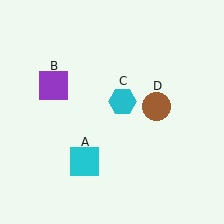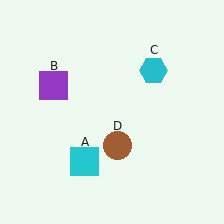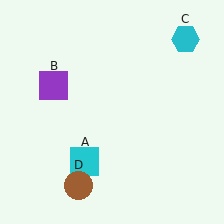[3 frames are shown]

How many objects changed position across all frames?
2 objects changed position: cyan hexagon (object C), brown circle (object D).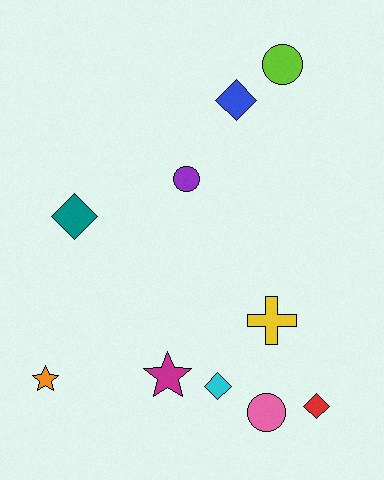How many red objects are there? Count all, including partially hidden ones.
There is 1 red object.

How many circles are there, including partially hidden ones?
There are 3 circles.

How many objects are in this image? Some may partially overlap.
There are 10 objects.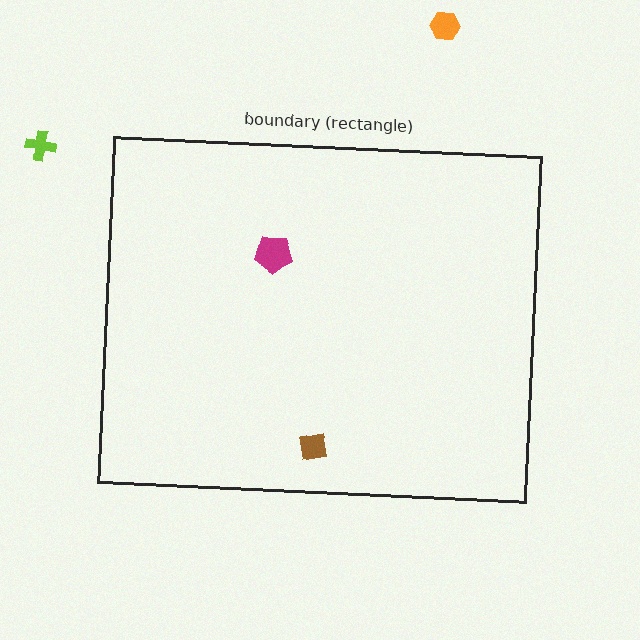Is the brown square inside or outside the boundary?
Inside.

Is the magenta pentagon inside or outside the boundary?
Inside.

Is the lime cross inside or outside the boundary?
Outside.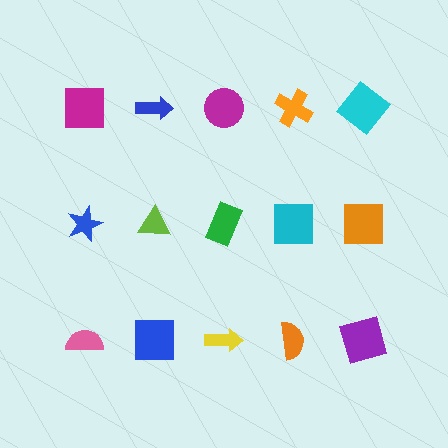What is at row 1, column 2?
A blue arrow.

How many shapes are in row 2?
5 shapes.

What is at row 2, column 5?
An orange square.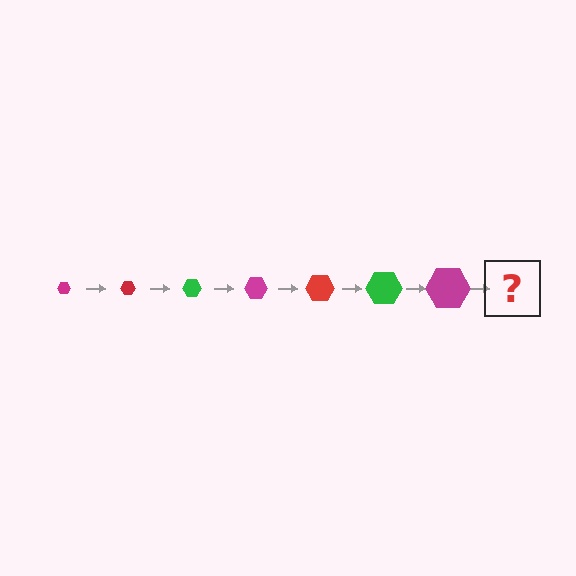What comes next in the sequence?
The next element should be a red hexagon, larger than the previous one.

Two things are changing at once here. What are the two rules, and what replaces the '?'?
The two rules are that the hexagon grows larger each step and the color cycles through magenta, red, and green. The '?' should be a red hexagon, larger than the previous one.